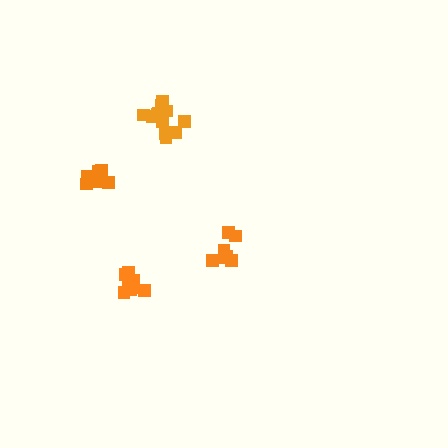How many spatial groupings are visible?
There are 4 spatial groupings.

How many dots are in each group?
Group 1: 7 dots, Group 2: 12 dots, Group 3: 8 dots, Group 4: 6 dots (33 total).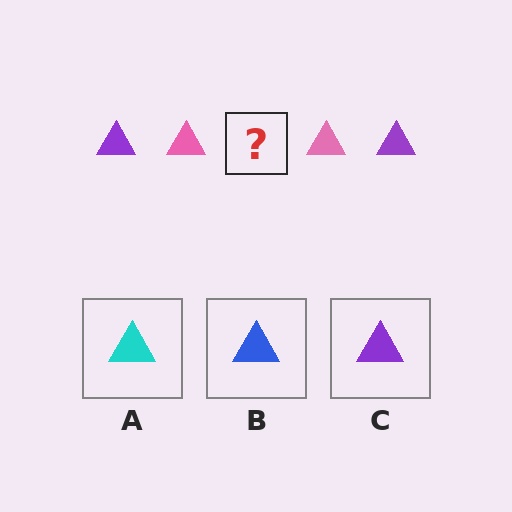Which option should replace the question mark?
Option C.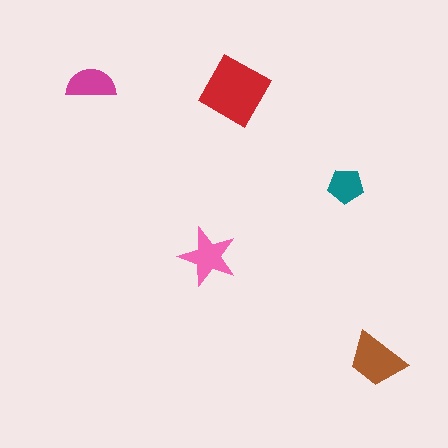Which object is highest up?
The magenta semicircle is topmost.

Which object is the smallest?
The teal pentagon.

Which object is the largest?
The red diamond.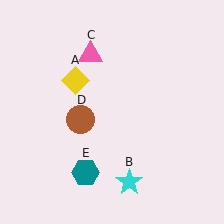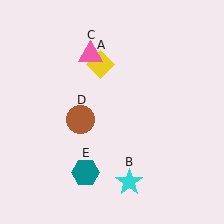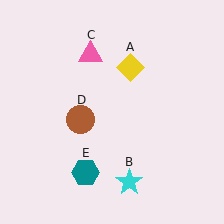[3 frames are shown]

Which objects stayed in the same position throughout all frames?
Cyan star (object B) and pink triangle (object C) and brown circle (object D) and teal hexagon (object E) remained stationary.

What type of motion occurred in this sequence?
The yellow diamond (object A) rotated clockwise around the center of the scene.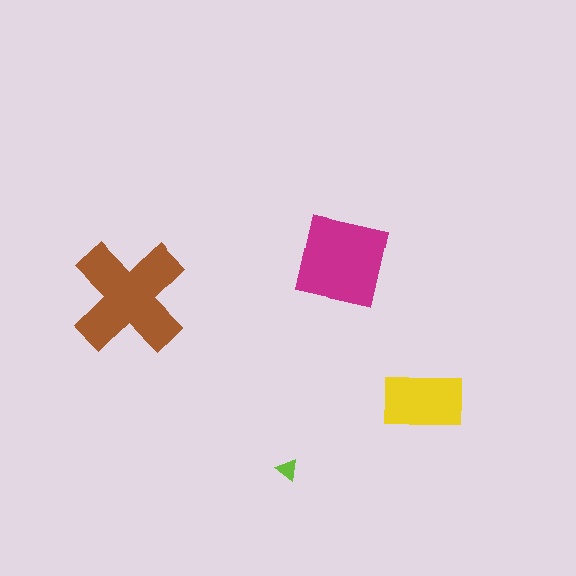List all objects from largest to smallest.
The brown cross, the magenta square, the yellow rectangle, the lime triangle.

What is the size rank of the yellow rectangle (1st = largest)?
3rd.